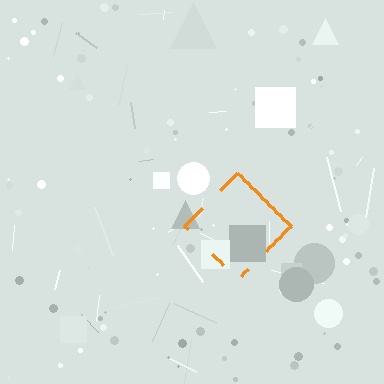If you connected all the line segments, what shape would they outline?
They would outline a diamond.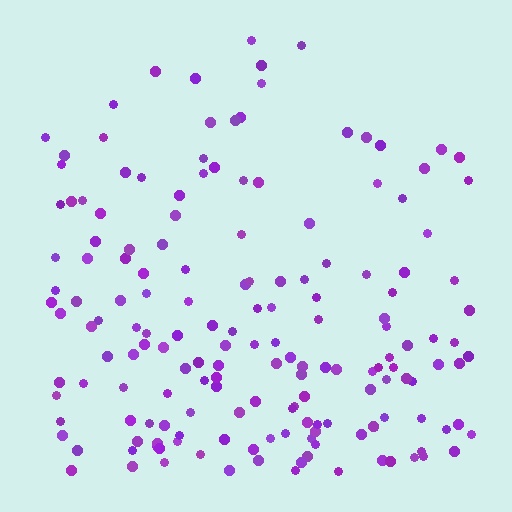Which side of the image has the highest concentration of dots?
The bottom.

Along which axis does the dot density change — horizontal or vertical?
Vertical.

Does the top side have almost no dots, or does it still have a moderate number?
Still a moderate number, just noticeably fewer than the bottom.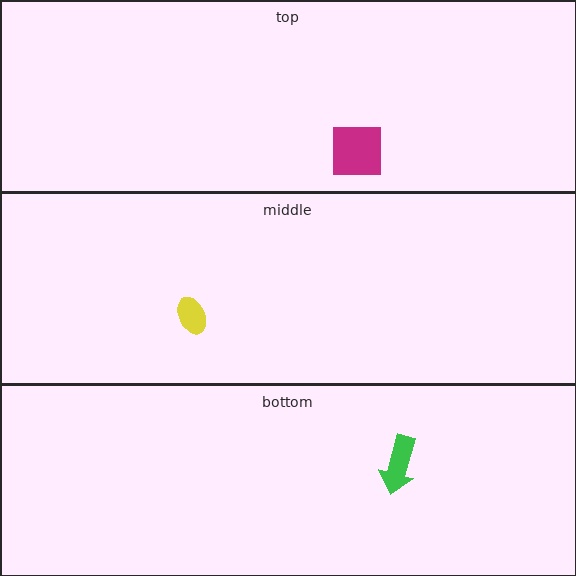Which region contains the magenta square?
The top region.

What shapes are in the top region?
The magenta square.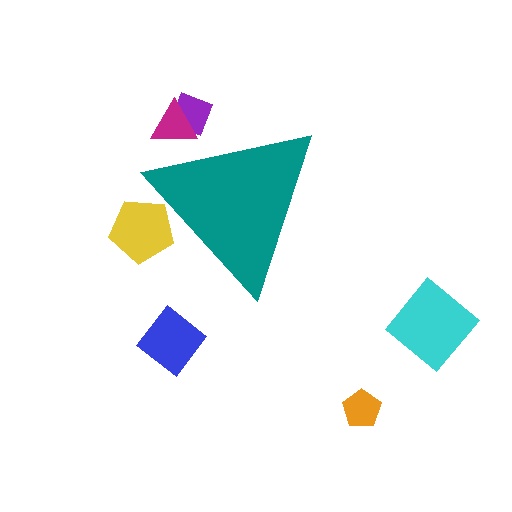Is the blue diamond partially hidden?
No, the blue diamond is fully visible.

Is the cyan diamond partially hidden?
No, the cyan diamond is fully visible.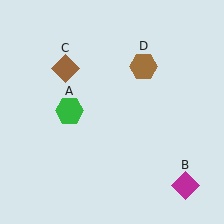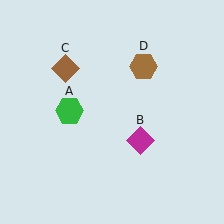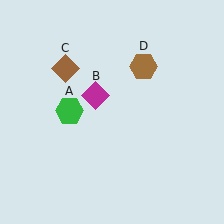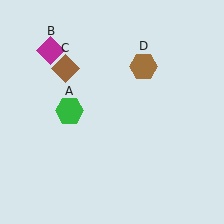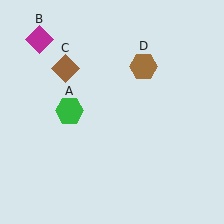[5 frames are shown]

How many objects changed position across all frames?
1 object changed position: magenta diamond (object B).